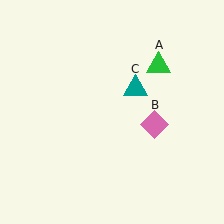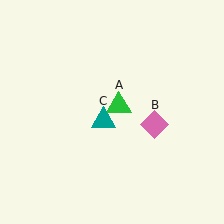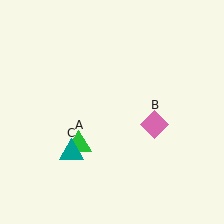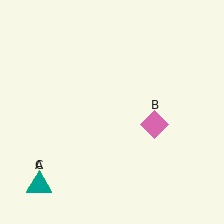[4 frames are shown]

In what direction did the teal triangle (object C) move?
The teal triangle (object C) moved down and to the left.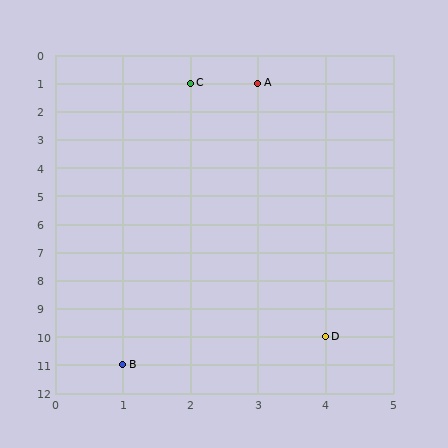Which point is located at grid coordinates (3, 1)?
Point A is at (3, 1).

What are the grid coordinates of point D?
Point D is at grid coordinates (4, 10).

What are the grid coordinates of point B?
Point B is at grid coordinates (1, 11).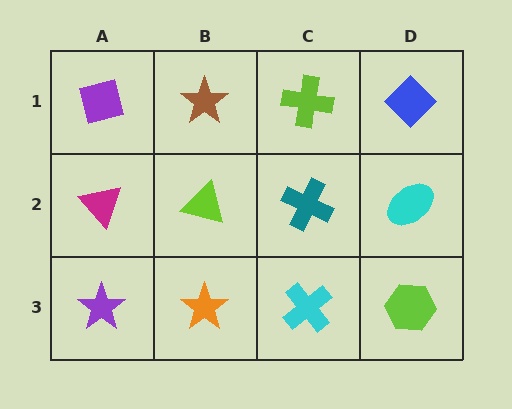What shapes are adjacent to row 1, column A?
A magenta triangle (row 2, column A), a brown star (row 1, column B).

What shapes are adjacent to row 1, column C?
A teal cross (row 2, column C), a brown star (row 1, column B), a blue diamond (row 1, column D).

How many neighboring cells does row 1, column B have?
3.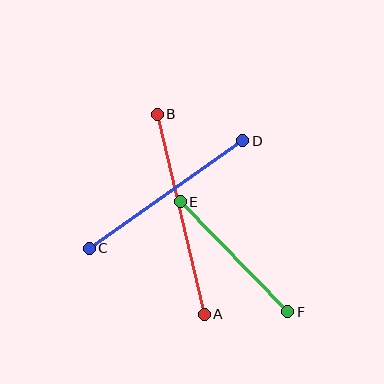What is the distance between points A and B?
The distance is approximately 206 pixels.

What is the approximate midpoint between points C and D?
The midpoint is at approximately (166, 195) pixels.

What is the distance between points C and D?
The distance is approximately 187 pixels.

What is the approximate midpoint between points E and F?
The midpoint is at approximately (234, 257) pixels.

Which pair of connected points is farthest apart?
Points A and B are farthest apart.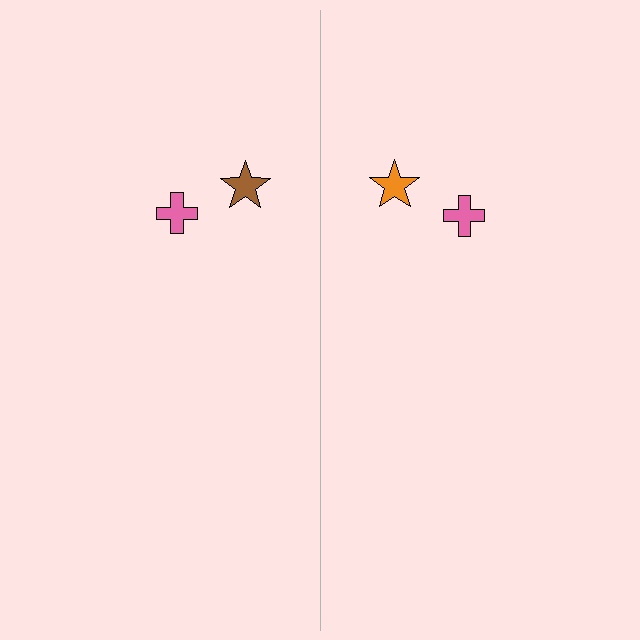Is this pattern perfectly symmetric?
No, the pattern is not perfectly symmetric. The orange star on the right side breaks the symmetry — its mirror counterpart is brown.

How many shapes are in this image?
There are 4 shapes in this image.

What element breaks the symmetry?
The orange star on the right side breaks the symmetry — its mirror counterpart is brown.